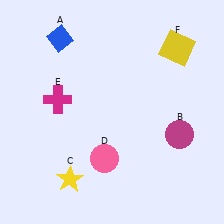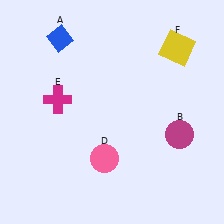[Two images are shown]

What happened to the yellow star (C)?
The yellow star (C) was removed in Image 2. It was in the bottom-left area of Image 1.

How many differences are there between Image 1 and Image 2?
There is 1 difference between the two images.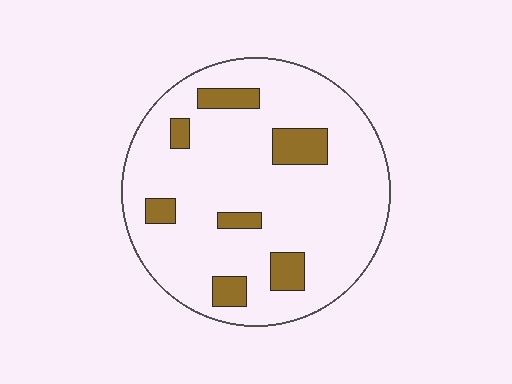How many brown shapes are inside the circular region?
7.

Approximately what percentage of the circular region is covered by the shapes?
Approximately 15%.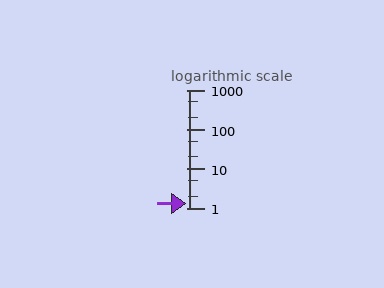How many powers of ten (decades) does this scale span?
The scale spans 3 decades, from 1 to 1000.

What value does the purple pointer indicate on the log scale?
The pointer indicates approximately 1.3.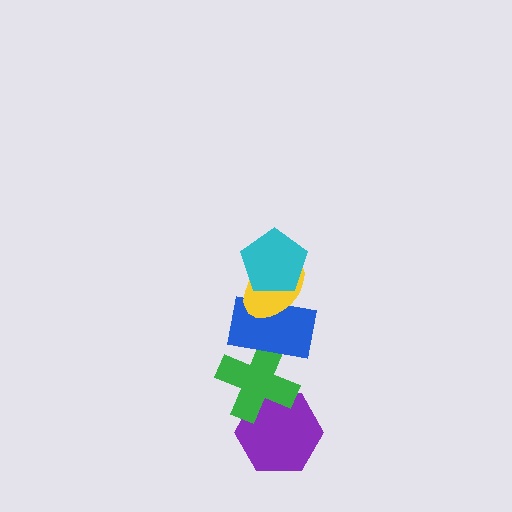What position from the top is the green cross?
The green cross is 4th from the top.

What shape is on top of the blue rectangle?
The yellow ellipse is on top of the blue rectangle.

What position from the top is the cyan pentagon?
The cyan pentagon is 1st from the top.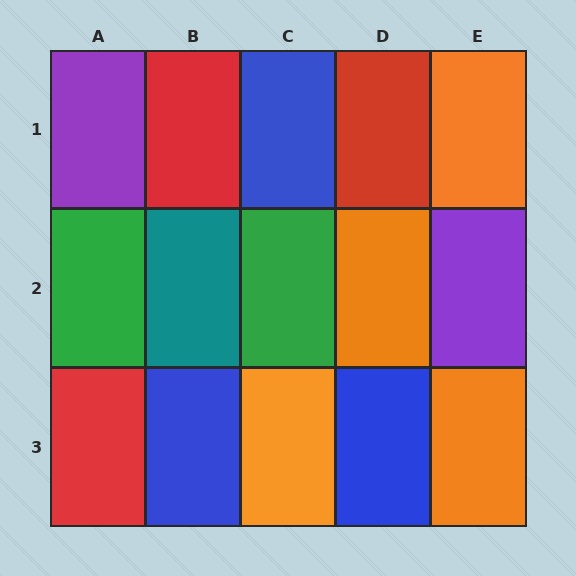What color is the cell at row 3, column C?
Orange.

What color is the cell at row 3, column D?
Blue.